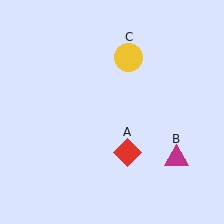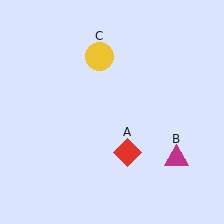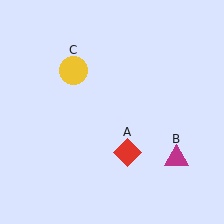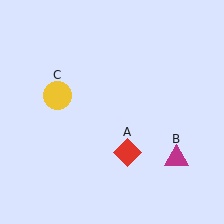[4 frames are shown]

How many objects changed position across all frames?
1 object changed position: yellow circle (object C).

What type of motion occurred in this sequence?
The yellow circle (object C) rotated counterclockwise around the center of the scene.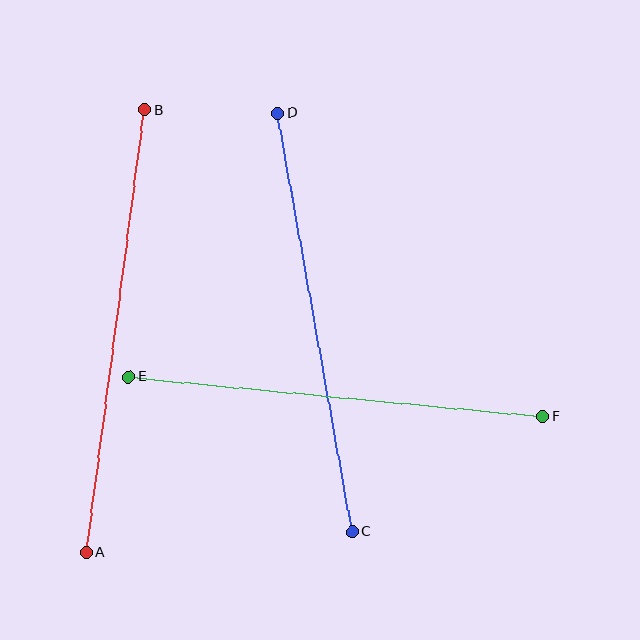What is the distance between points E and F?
The distance is approximately 416 pixels.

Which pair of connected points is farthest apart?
Points A and B are farthest apart.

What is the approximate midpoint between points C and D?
The midpoint is at approximately (315, 322) pixels.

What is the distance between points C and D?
The distance is approximately 425 pixels.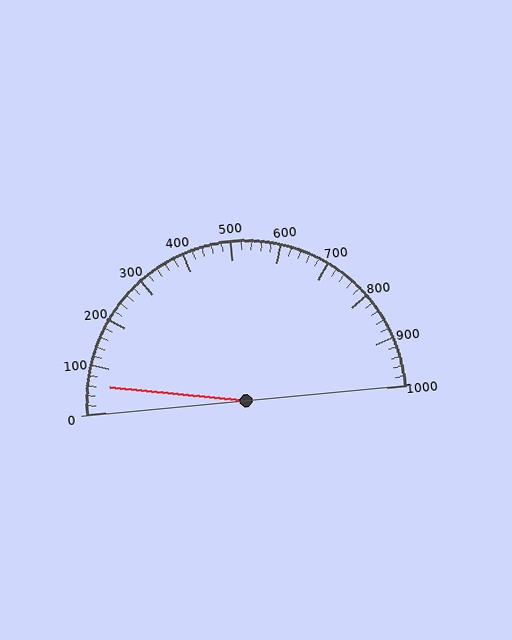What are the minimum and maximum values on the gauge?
The gauge ranges from 0 to 1000.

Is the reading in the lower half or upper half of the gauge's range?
The reading is in the lower half of the range (0 to 1000).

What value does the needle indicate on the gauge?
The needle indicates approximately 60.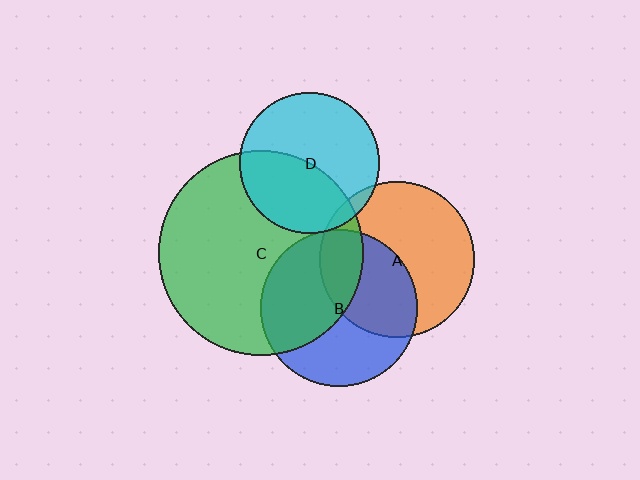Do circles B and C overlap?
Yes.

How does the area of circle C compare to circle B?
Approximately 1.7 times.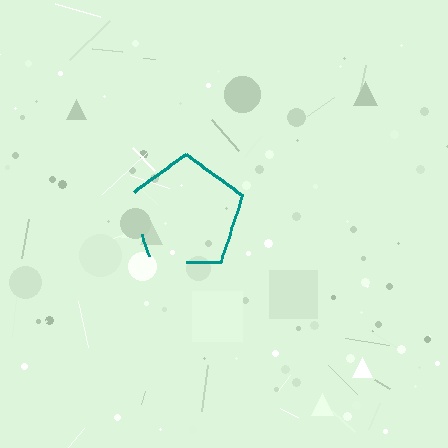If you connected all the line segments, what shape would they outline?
They would outline a pentagon.